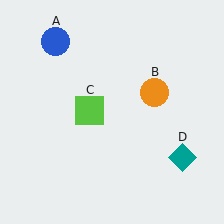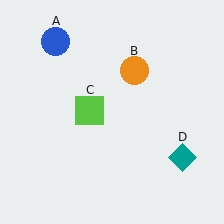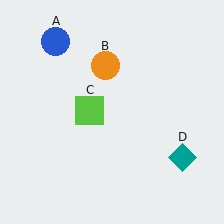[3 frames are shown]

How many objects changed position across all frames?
1 object changed position: orange circle (object B).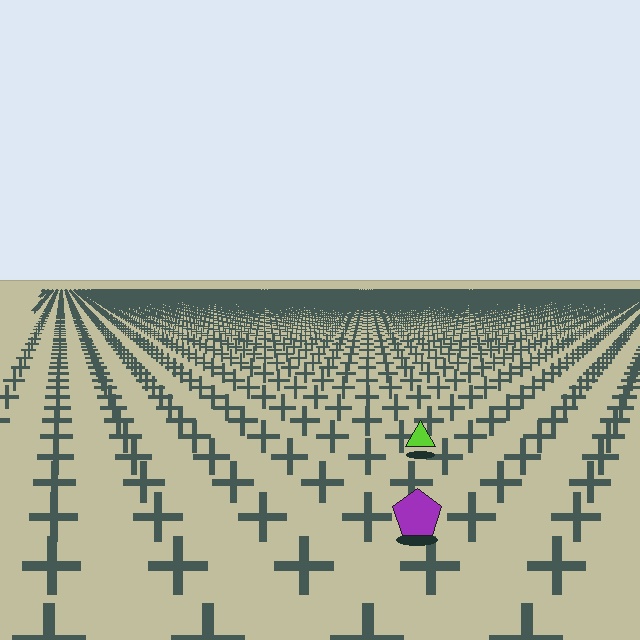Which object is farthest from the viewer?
The lime triangle is farthest from the viewer. It appears smaller and the ground texture around it is denser.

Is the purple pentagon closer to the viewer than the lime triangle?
Yes. The purple pentagon is closer — you can tell from the texture gradient: the ground texture is coarser near it.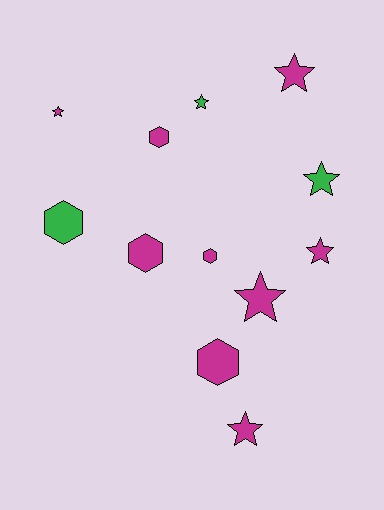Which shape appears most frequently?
Star, with 7 objects.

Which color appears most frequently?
Magenta, with 9 objects.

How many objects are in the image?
There are 12 objects.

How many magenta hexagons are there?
There are 4 magenta hexagons.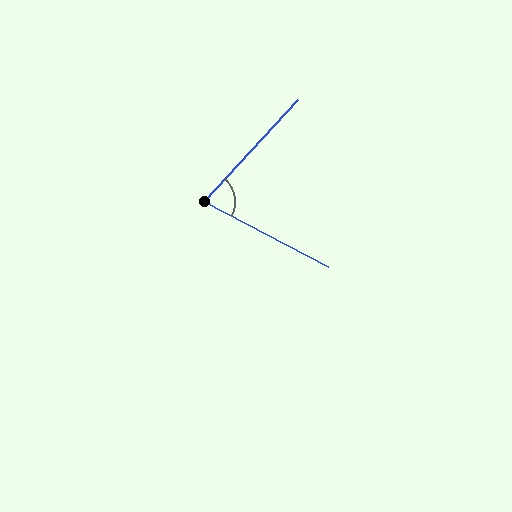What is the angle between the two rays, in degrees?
Approximately 75 degrees.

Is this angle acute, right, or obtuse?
It is acute.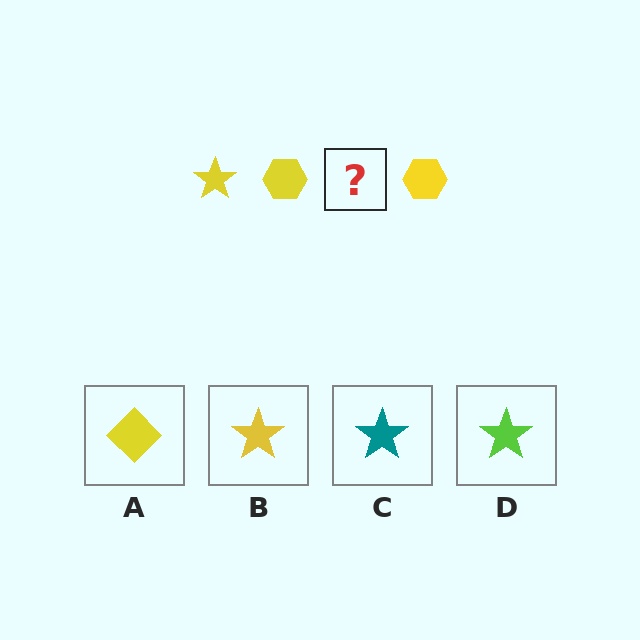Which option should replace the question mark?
Option B.